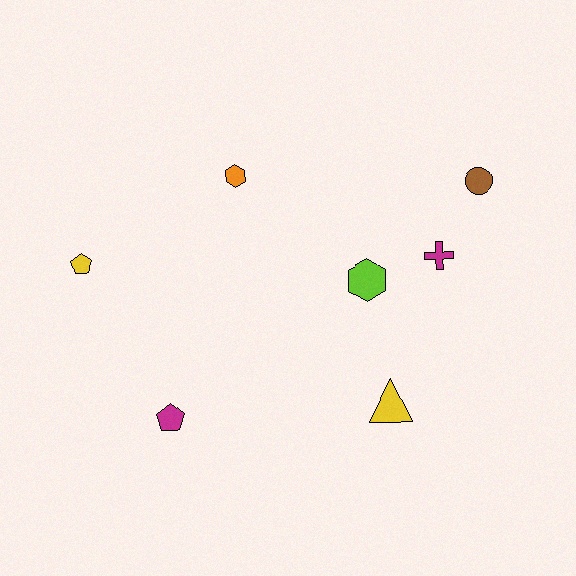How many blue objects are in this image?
There are no blue objects.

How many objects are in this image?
There are 7 objects.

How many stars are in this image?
There are no stars.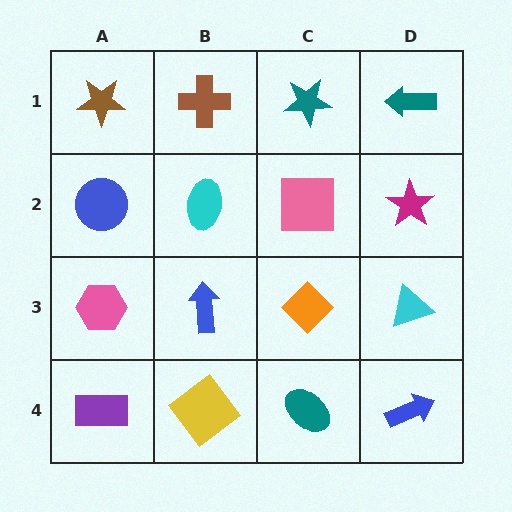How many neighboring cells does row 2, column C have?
4.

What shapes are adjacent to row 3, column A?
A blue circle (row 2, column A), a purple rectangle (row 4, column A), a blue arrow (row 3, column B).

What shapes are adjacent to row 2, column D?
A teal arrow (row 1, column D), a cyan triangle (row 3, column D), a pink square (row 2, column C).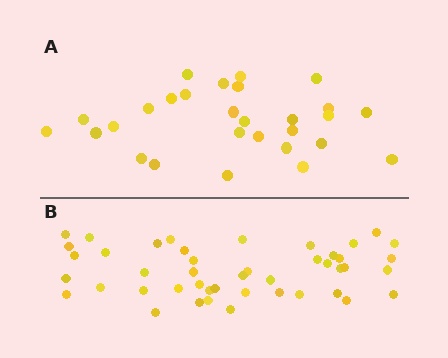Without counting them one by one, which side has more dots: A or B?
Region B (the bottom region) has more dots.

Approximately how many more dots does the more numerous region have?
Region B has approximately 15 more dots than region A.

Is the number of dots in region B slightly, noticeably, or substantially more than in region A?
Region B has substantially more. The ratio is roughly 1.6 to 1.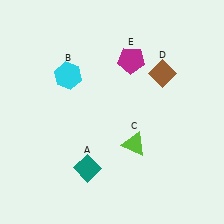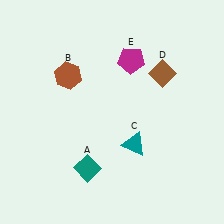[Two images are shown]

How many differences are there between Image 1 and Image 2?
There are 2 differences between the two images.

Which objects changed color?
B changed from cyan to brown. C changed from lime to teal.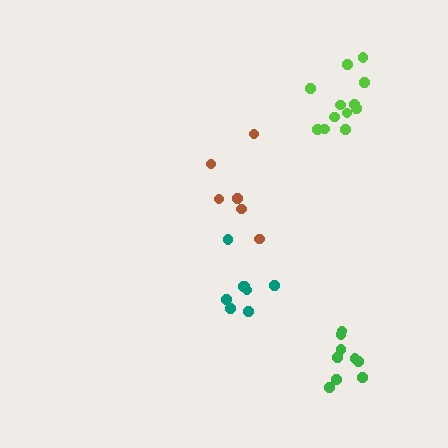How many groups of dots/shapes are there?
There are 4 groups.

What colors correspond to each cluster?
The clusters are colored: brown, teal, lime, green.